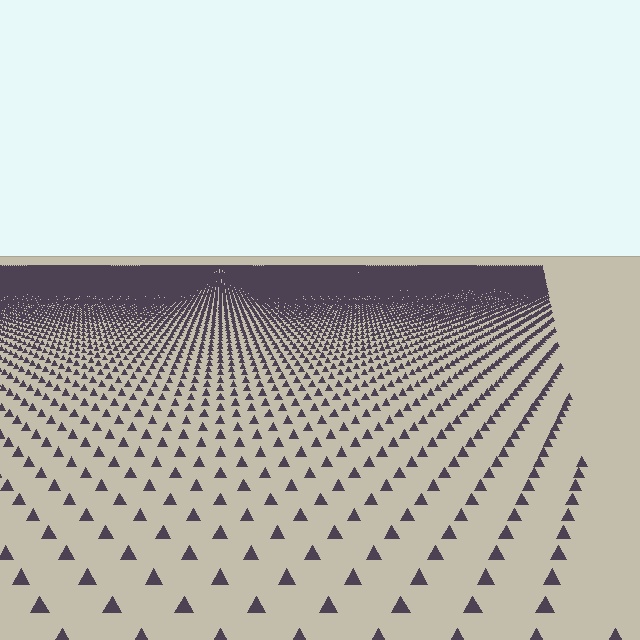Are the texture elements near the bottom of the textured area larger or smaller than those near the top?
Larger. Near the bottom, elements are closer to the viewer and appear at a bigger on-screen size.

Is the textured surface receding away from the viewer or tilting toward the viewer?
The surface is receding away from the viewer. Texture elements get smaller and denser toward the top.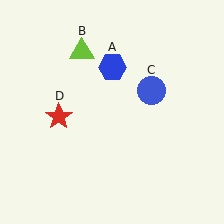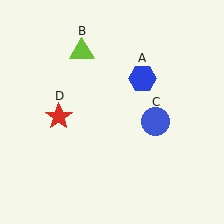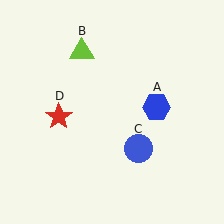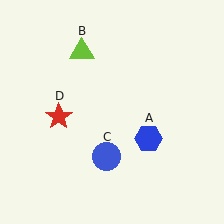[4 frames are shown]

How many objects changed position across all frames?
2 objects changed position: blue hexagon (object A), blue circle (object C).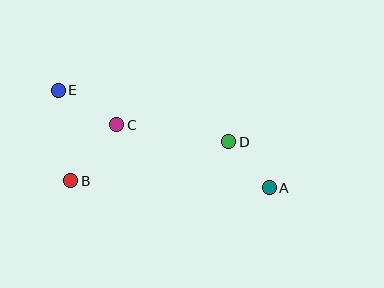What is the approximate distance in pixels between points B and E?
The distance between B and E is approximately 91 pixels.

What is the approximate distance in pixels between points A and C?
The distance between A and C is approximately 165 pixels.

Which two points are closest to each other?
Points A and D are closest to each other.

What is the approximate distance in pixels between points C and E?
The distance between C and E is approximately 68 pixels.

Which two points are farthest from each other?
Points A and E are farthest from each other.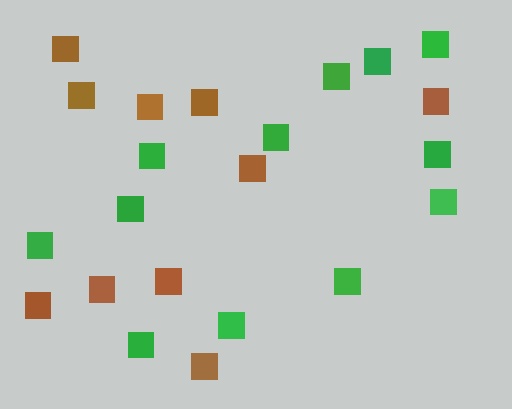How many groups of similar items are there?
There are 2 groups: one group of brown squares (10) and one group of green squares (12).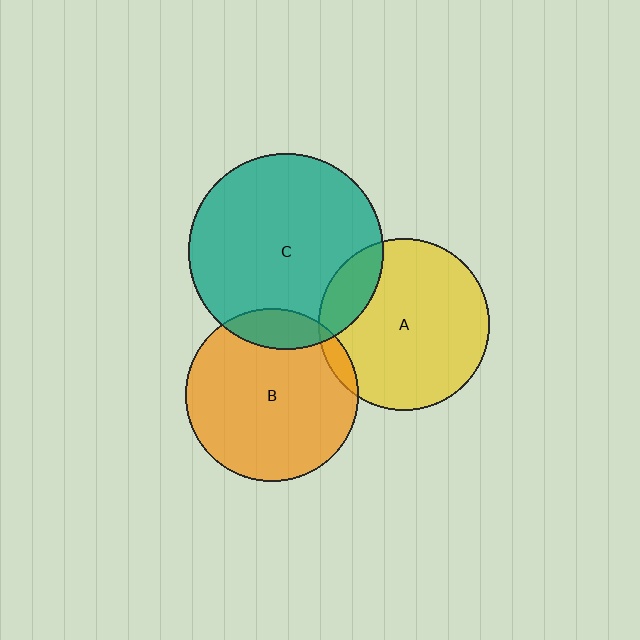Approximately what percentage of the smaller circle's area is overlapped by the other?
Approximately 15%.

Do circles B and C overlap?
Yes.